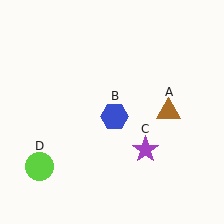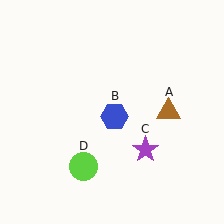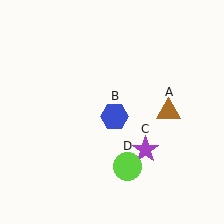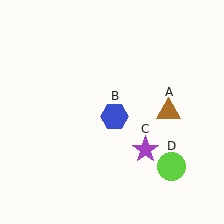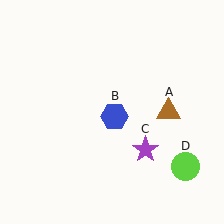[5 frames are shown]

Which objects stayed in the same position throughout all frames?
Brown triangle (object A) and blue hexagon (object B) and purple star (object C) remained stationary.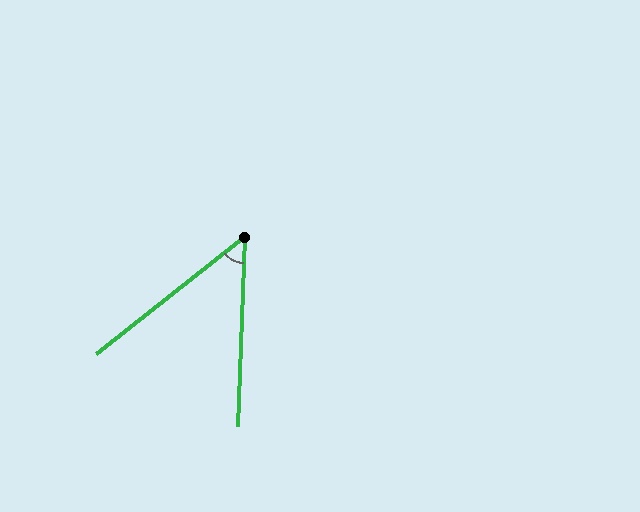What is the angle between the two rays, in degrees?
Approximately 50 degrees.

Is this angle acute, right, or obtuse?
It is acute.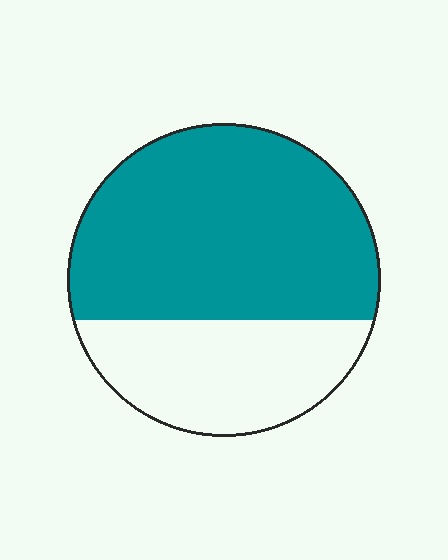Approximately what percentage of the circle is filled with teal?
Approximately 65%.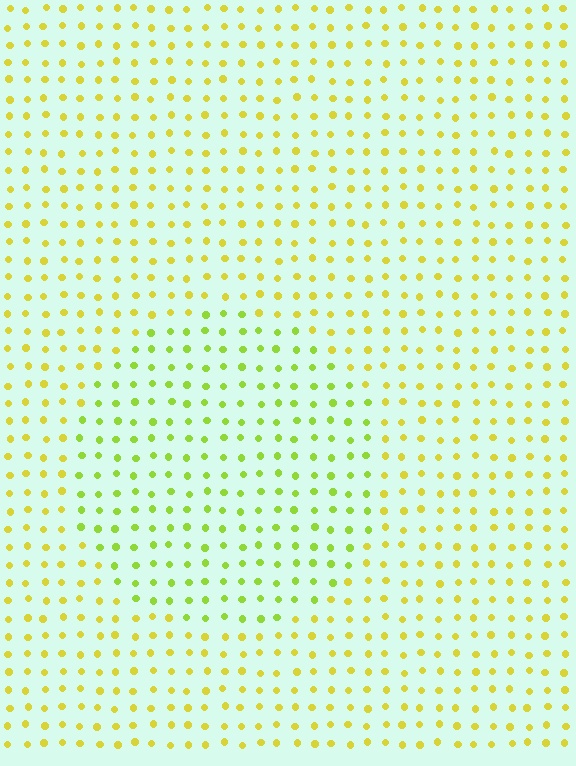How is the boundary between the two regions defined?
The boundary is defined purely by a slight shift in hue (about 29 degrees). Spacing, size, and orientation are identical on both sides.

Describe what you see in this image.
The image is filled with small yellow elements in a uniform arrangement. A circle-shaped region is visible where the elements are tinted to a slightly different hue, forming a subtle color boundary.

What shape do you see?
I see a circle.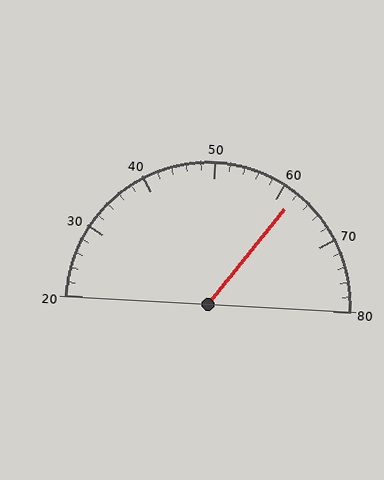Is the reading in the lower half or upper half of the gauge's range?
The reading is in the upper half of the range (20 to 80).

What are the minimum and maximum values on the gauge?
The gauge ranges from 20 to 80.